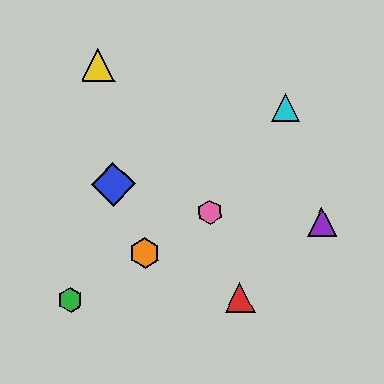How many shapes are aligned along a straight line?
3 shapes (the green hexagon, the orange hexagon, the pink hexagon) are aligned along a straight line.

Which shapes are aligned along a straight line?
The green hexagon, the orange hexagon, the pink hexagon are aligned along a straight line.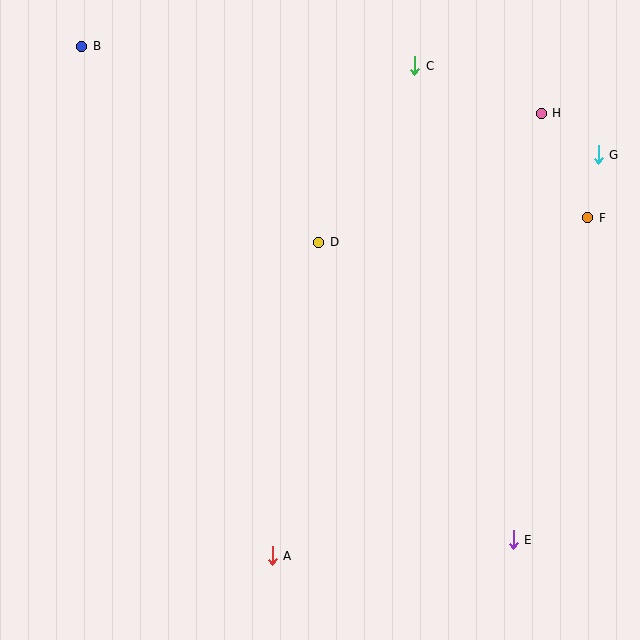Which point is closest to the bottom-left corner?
Point A is closest to the bottom-left corner.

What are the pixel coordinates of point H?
Point H is at (541, 113).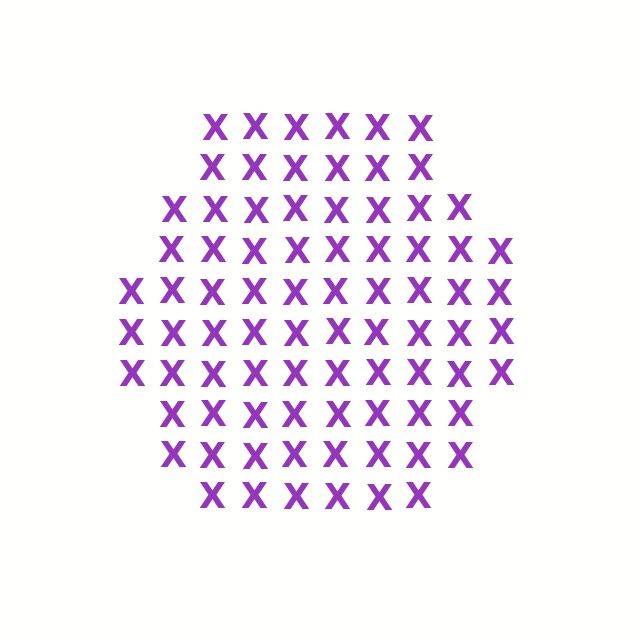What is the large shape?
The large shape is a hexagon.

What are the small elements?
The small elements are letter X's.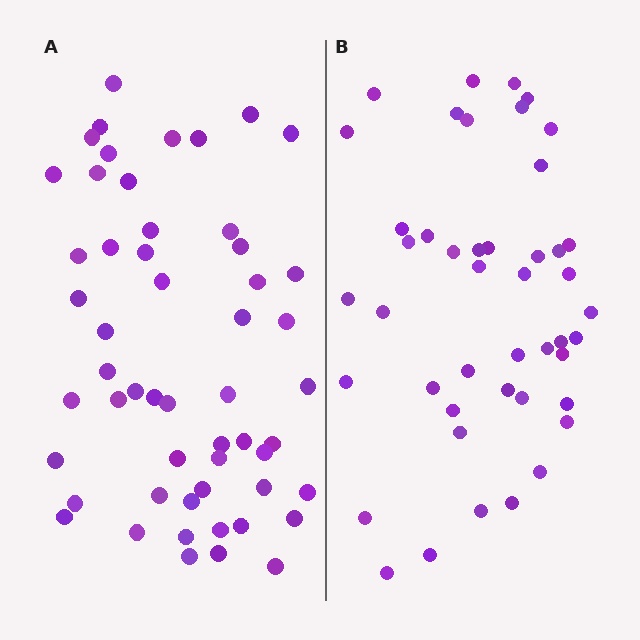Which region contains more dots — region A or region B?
Region A (the left region) has more dots.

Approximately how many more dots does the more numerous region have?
Region A has roughly 8 or so more dots than region B.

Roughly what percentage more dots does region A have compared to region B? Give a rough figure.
About 20% more.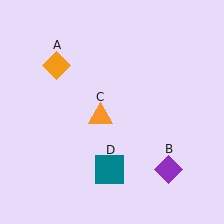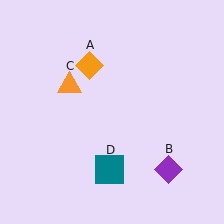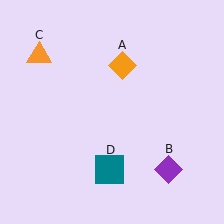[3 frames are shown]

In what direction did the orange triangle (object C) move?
The orange triangle (object C) moved up and to the left.